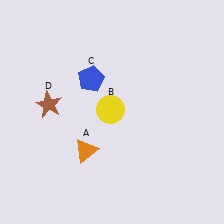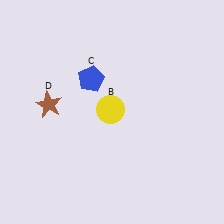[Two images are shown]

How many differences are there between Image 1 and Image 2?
There is 1 difference between the two images.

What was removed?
The orange triangle (A) was removed in Image 2.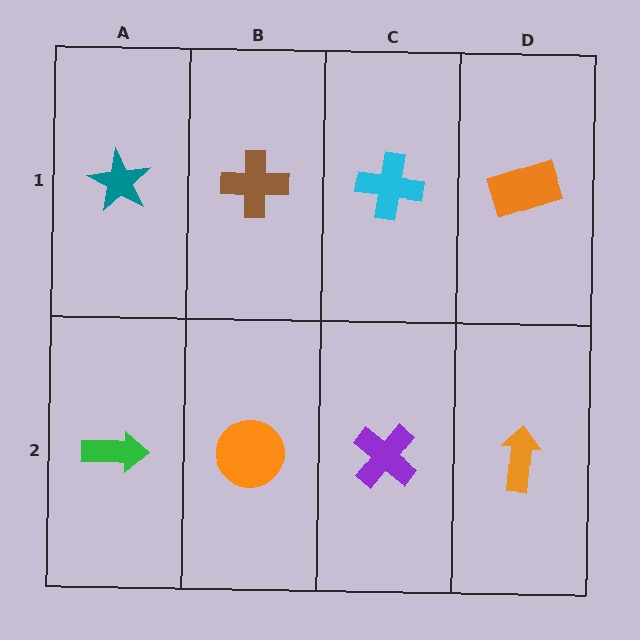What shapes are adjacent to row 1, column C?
A purple cross (row 2, column C), a brown cross (row 1, column B), an orange rectangle (row 1, column D).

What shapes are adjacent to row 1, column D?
An orange arrow (row 2, column D), a cyan cross (row 1, column C).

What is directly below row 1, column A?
A green arrow.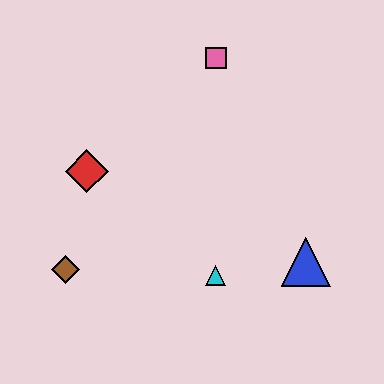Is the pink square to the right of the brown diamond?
Yes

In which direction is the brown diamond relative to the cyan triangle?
The brown diamond is to the left of the cyan triangle.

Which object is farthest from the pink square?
The brown diamond is farthest from the pink square.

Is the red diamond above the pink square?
No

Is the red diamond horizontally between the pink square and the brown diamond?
Yes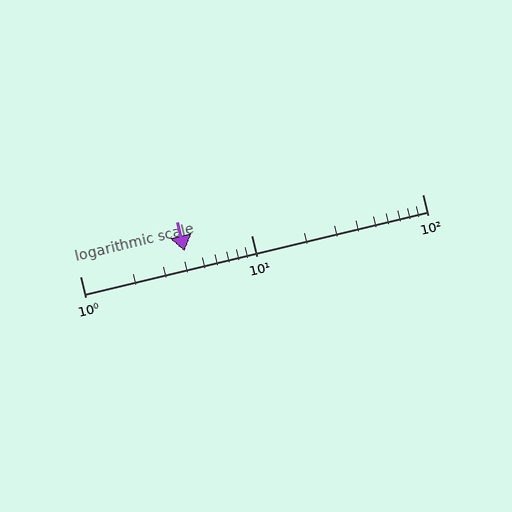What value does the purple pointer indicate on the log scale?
The pointer indicates approximately 4.1.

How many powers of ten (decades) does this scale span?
The scale spans 2 decades, from 1 to 100.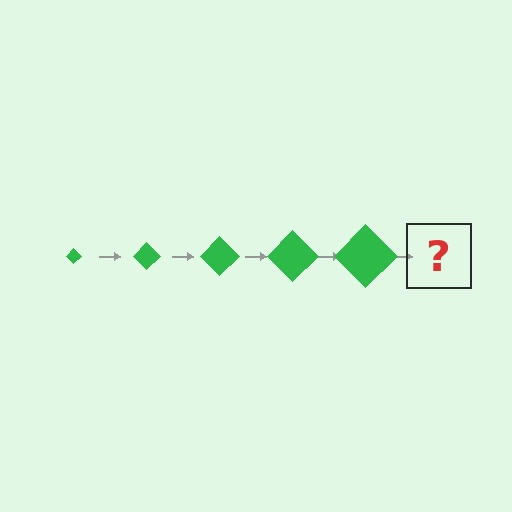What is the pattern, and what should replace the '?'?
The pattern is that the diamond gets progressively larger each step. The '?' should be a green diamond, larger than the previous one.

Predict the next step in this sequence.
The next step is a green diamond, larger than the previous one.